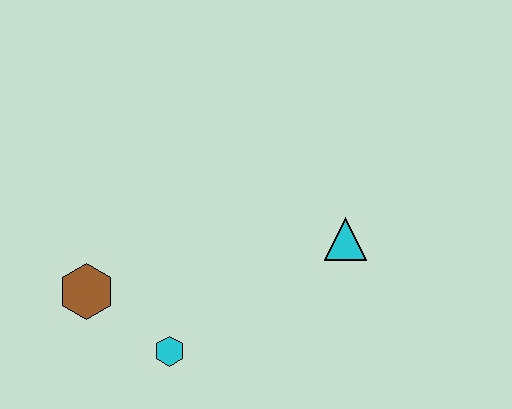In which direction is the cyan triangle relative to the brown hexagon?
The cyan triangle is to the right of the brown hexagon.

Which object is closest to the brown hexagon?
The cyan hexagon is closest to the brown hexagon.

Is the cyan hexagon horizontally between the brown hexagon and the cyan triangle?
Yes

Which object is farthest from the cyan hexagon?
The cyan triangle is farthest from the cyan hexagon.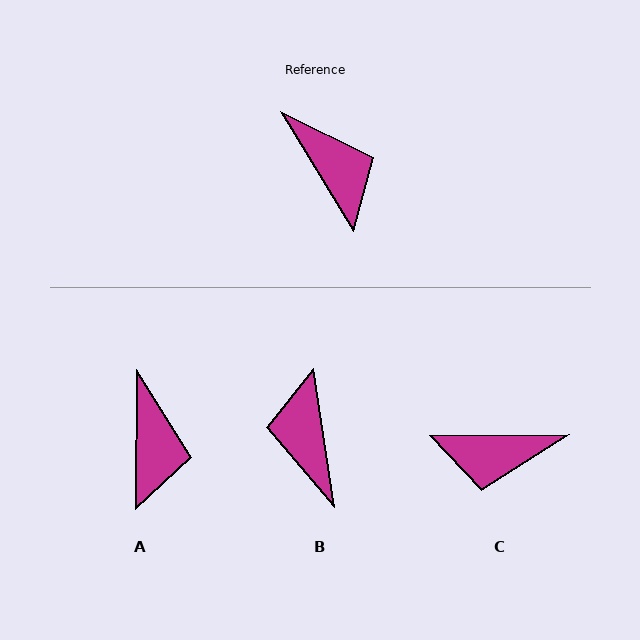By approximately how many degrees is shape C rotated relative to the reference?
Approximately 121 degrees clockwise.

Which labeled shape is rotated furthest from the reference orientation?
B, about 157 degrees away.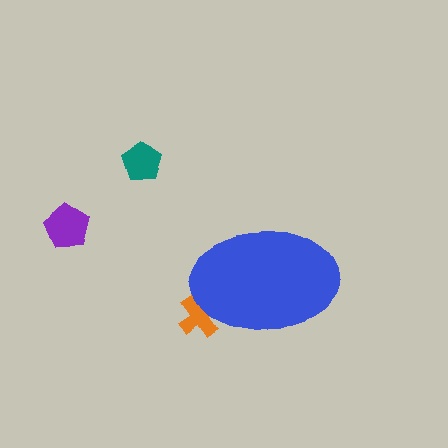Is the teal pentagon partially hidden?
No, the teal pentagon is fully visible.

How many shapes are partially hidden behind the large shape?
1 shape is partially hidden.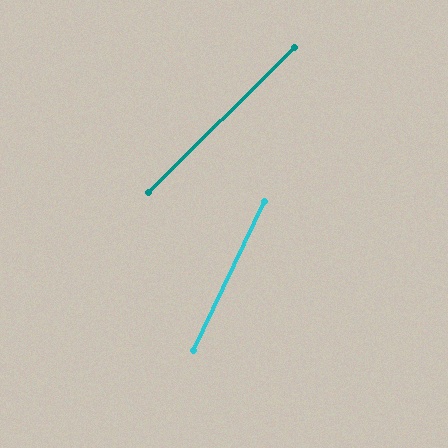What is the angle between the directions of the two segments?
Approximately 20 degrees.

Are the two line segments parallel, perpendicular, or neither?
Neither parallel nor perpendicular — they differ by about 20°.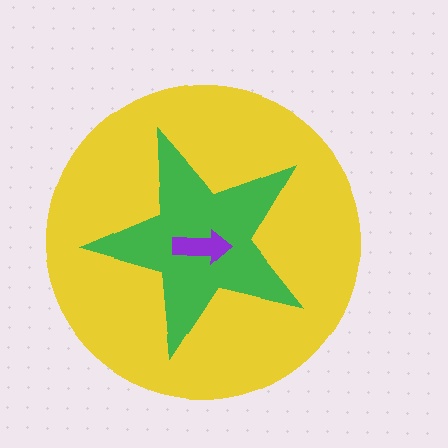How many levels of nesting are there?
3.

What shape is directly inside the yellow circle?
The green star.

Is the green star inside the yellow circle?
Yes.